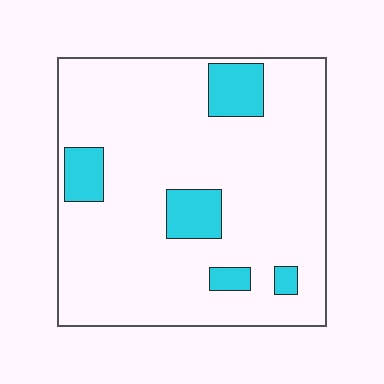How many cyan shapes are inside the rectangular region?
5.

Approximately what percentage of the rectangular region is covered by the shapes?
Approximately 15%.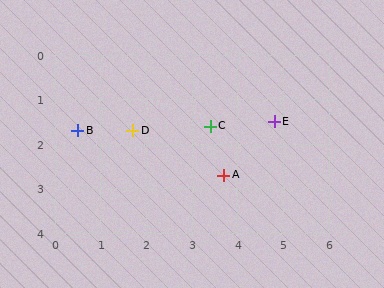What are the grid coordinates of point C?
Point C is at approximately (3.4, 1.6).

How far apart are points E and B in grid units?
Points E and B are about 4.3 grid units apart.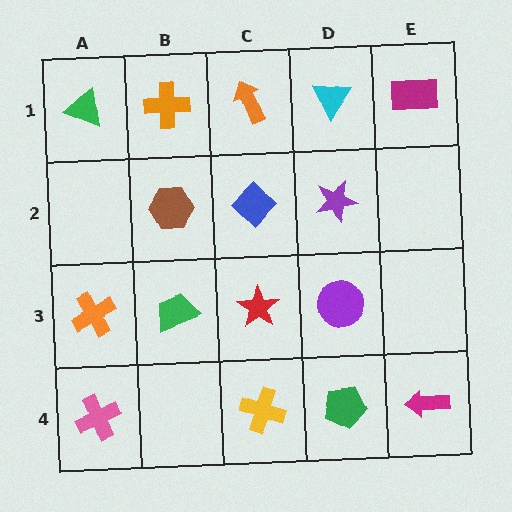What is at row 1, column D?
A cyan triangle.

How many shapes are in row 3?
4 shapes.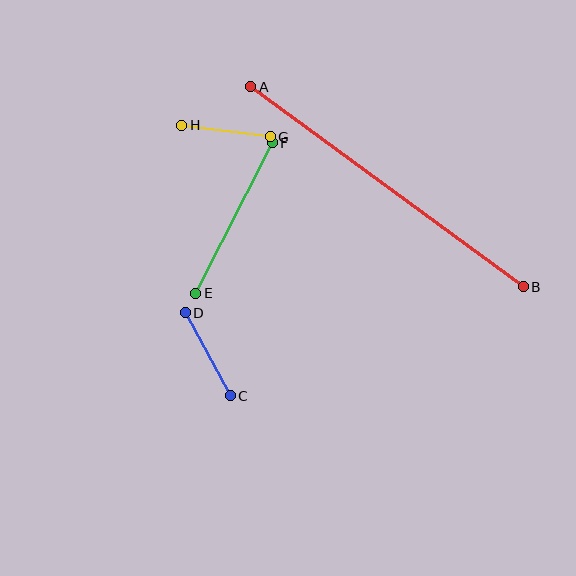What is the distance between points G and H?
The distance is approximately 89 pixels.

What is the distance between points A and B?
The distance is approximately 338 pixels.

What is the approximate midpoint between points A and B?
The midpoint is at approximately (387, 187) pixels.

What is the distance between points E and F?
The distance is approximately 169 pixels.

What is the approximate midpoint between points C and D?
The midpoint is at approximately (208, 354) pixels.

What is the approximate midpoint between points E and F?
The midpoint is at approximately (234, 218) pixels.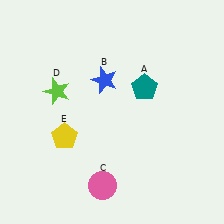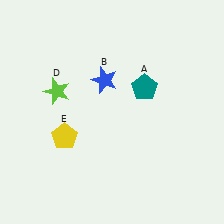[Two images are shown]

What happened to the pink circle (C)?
The pink circle (C) was removed in Image 2. It was in the bottom-left area of Image 1.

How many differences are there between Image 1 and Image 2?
There is 1 difference between the two images.